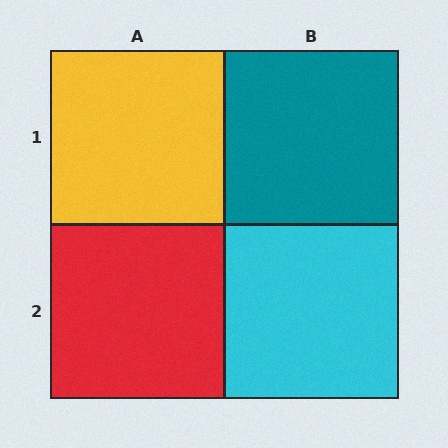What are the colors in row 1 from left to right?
Yellow, teal.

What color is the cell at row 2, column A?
Red.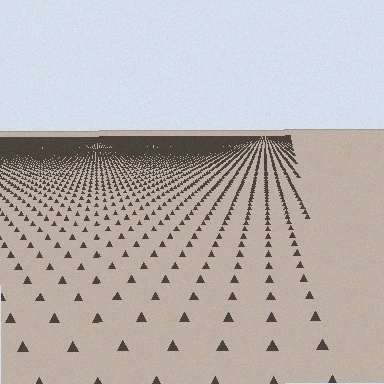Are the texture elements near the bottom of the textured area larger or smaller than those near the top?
Larger. Near the bottom, elements are closer to the viewer and appear at a bigger on-screen size.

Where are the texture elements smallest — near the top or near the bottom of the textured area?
Near the top.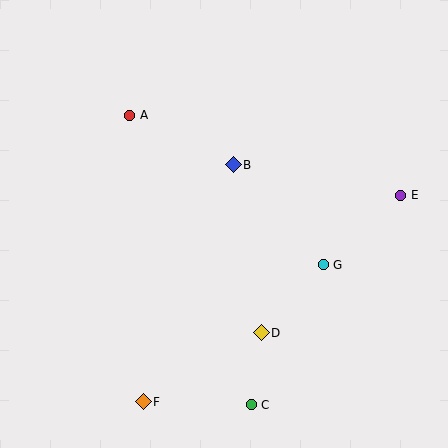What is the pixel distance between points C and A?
The distance between C and A is 314 pixels.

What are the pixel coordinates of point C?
Point C is at (251, 405).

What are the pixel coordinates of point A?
Point A is at (130, 115).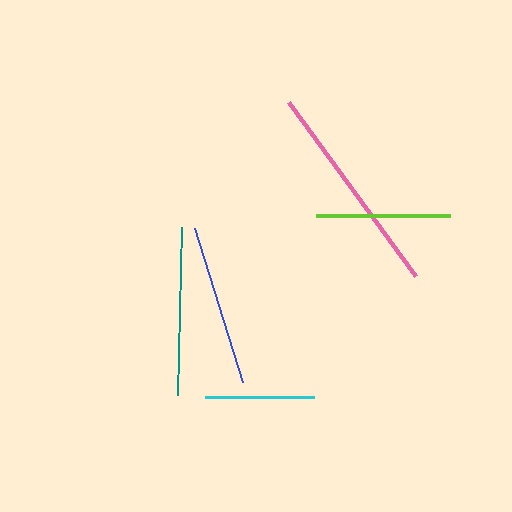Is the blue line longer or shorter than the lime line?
The blue line is longer than the lime line.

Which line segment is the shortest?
The cyan line is the shortest at approximately 109 pixels.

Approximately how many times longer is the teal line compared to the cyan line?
The teal line is approximately 1.5 times the length of the cyan line.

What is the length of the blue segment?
The blue segment is approximately 162 pixels long.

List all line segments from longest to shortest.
From longest to shortest: pink, teal, blue, lime, cyan.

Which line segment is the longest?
The pink line is the longest at approximately 216 pixels.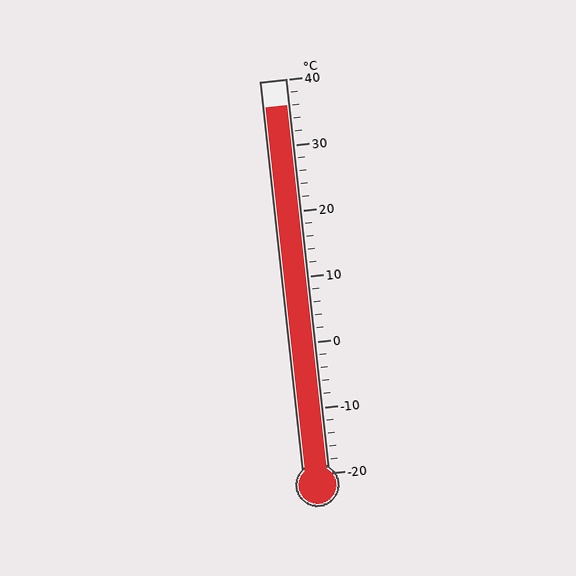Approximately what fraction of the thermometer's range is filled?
The thermometer is filled to approximately 95% of its range.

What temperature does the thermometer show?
The thermometer shows approximately 36°C.